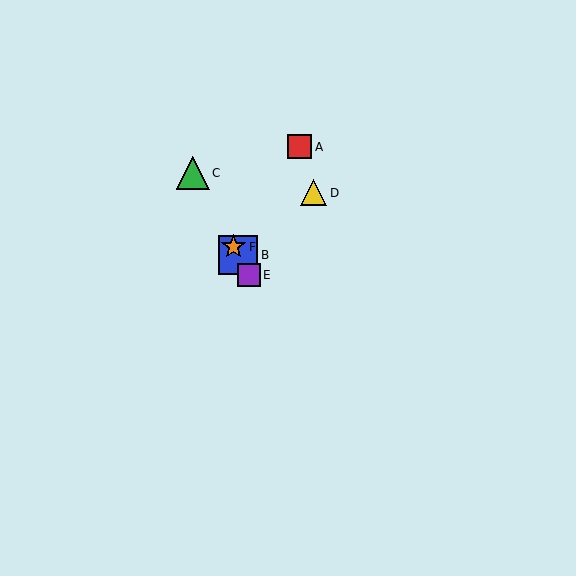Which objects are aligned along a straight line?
Objects B, C, E, F are aligned along a straight line.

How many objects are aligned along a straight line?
4 objects (B, C, E, F) are aligned along a straight line.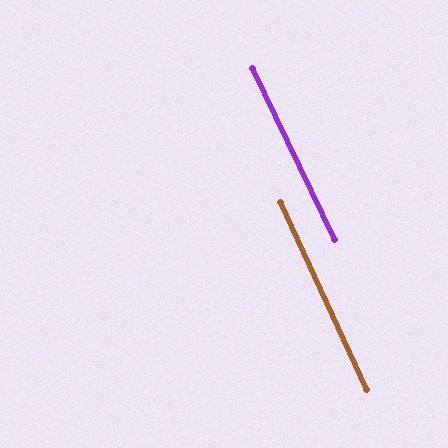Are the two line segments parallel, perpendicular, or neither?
Parallel — their directions differ by only 0.6°.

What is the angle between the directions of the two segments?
Approximately 1 degree.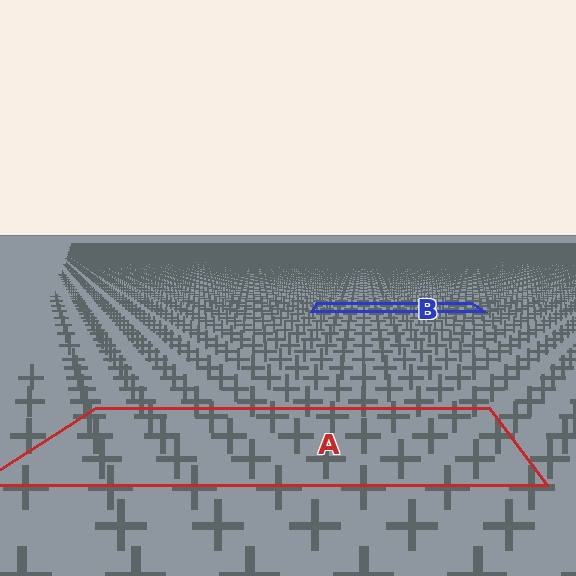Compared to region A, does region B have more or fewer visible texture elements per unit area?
Region B has more texture elements per unit area — they are packed more densely because it is farther away.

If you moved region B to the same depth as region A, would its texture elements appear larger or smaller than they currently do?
They would appear larger. At a closer depth, the same texture elements are projected at a bigger on-screen size.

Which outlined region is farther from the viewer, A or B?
Region B is farther from the viewer — the texture elements inside it appear smaller and more densely packed.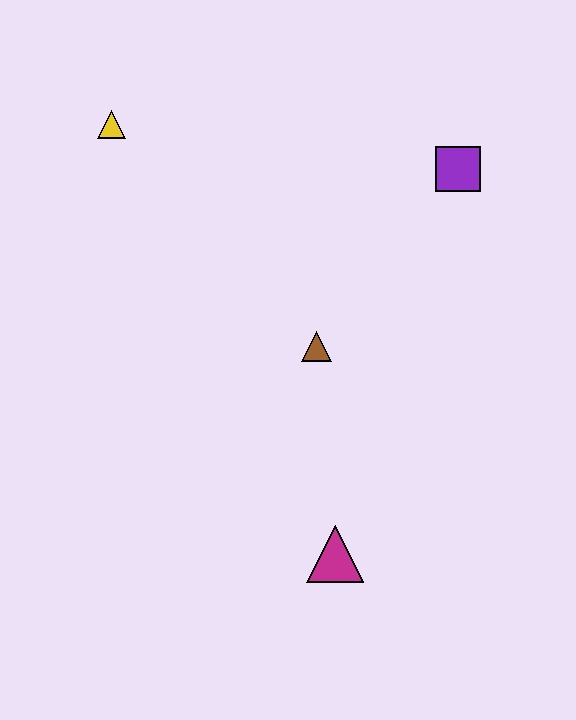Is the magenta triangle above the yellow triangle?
No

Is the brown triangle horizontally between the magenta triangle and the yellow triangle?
Yes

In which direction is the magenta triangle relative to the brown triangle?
The magenta triangle is below the brown triangle.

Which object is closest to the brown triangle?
The magenta triangle is closest to the brown triangle.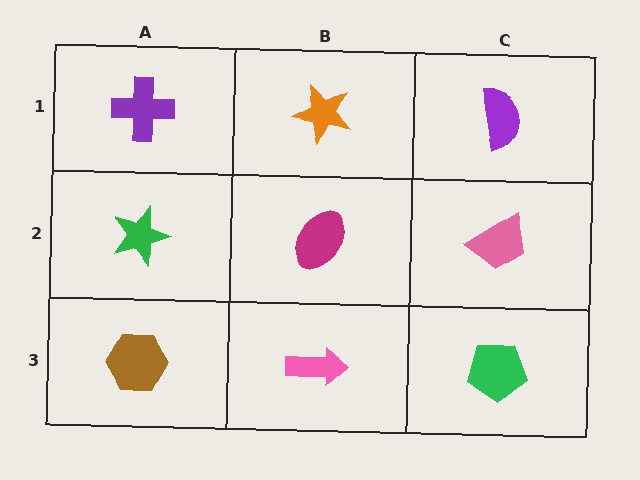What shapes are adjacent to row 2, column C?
A purple semicircle (row 1, column C), a green pentagon (row 3, column C), a magenta ellipse (row 2, column B).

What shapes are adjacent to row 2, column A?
A purple cross (row 1, column A), a brown hexagon (row 3, column A), a magenta ellipse (row 2, column B).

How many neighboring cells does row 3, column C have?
2.